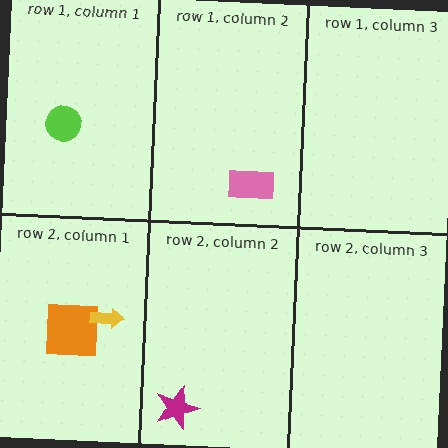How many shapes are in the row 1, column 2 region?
1.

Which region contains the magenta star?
The row 2, column 2 region.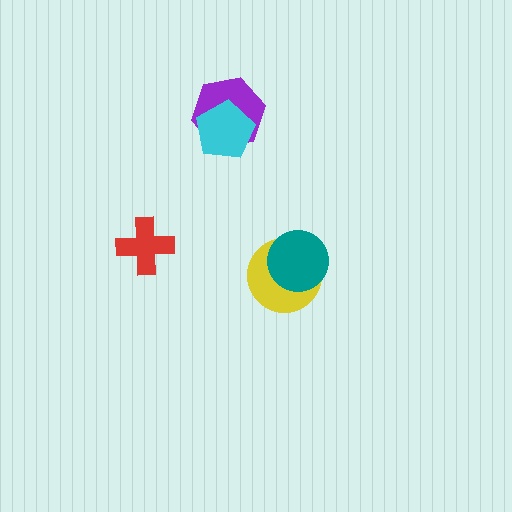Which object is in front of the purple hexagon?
The cyan pentagon is in front of the purple hexagon.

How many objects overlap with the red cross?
0 objects overlap with the red cross.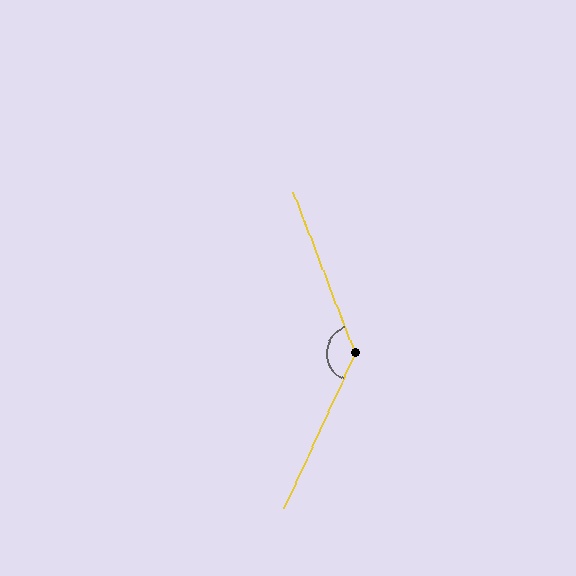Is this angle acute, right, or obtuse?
It is obtuse.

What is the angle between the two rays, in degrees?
Approximately 134 degrees.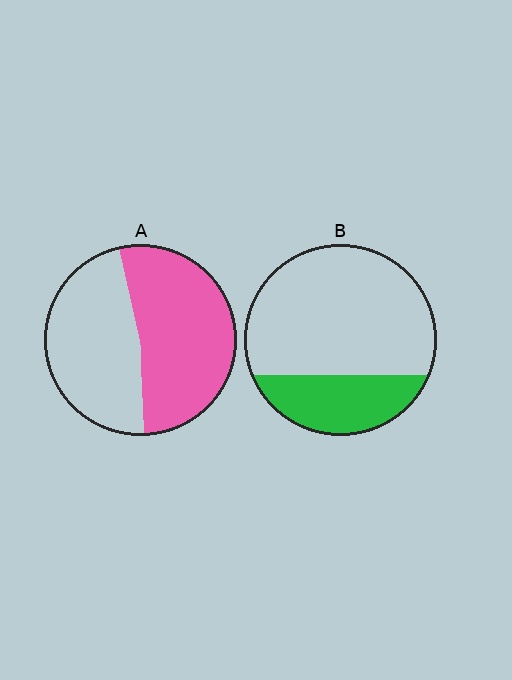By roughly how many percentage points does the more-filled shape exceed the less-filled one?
By roughly 25 percentage points (A over B).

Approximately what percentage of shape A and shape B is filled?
A is approximately 55% and B is approximately 25%.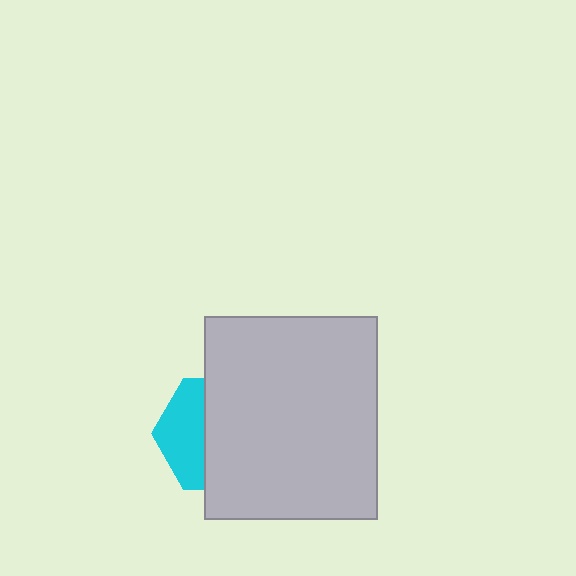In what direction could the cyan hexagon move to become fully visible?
The cyan hexagon could move left. That would shift it out from behind the light gray rectangle entirely.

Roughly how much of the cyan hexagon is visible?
A small part of it is visible (roughly 38%).